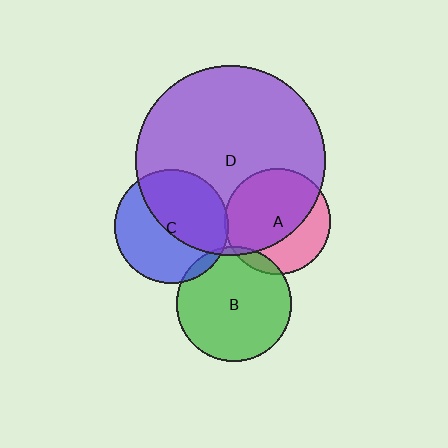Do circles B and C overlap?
Yes.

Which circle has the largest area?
Circle D (purple).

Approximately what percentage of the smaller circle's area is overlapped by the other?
Approximately 5%.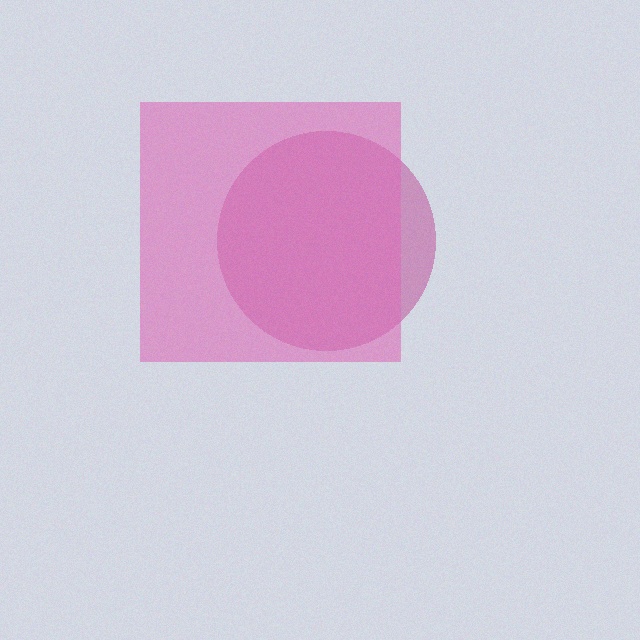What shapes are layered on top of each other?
The layered shapes are: a magenta circle, a pink square.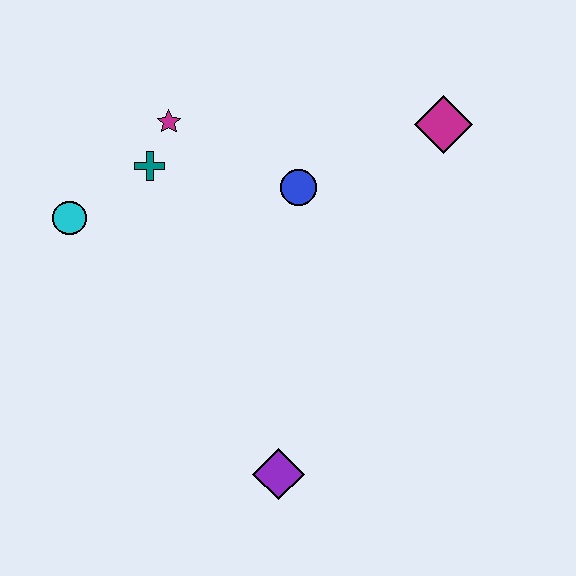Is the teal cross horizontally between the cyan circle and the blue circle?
Yes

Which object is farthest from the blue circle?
The purple diamond is farthest from the blue circle.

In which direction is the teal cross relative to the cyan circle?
The teal cross is to the right of the cyan circle.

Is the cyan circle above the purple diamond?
Yes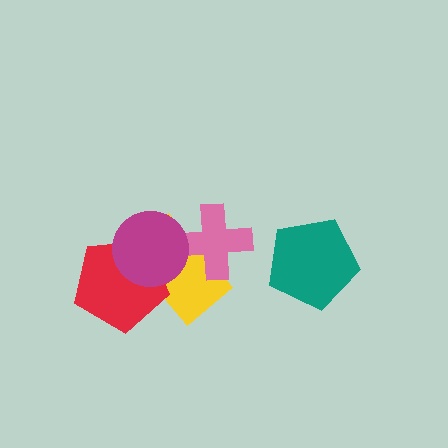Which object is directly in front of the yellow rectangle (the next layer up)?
The red pentagon is directly in front of the yellow rectangle.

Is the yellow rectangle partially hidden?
Yes, it is partially covered by another shape.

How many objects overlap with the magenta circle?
3 objects overlap with the magenta circle.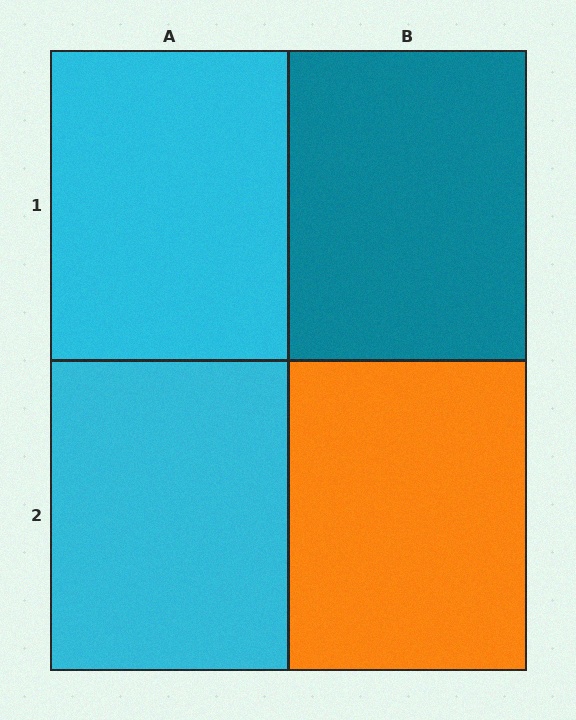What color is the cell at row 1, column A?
Cyan.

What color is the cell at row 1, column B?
Teal.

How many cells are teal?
1 cell is teal.